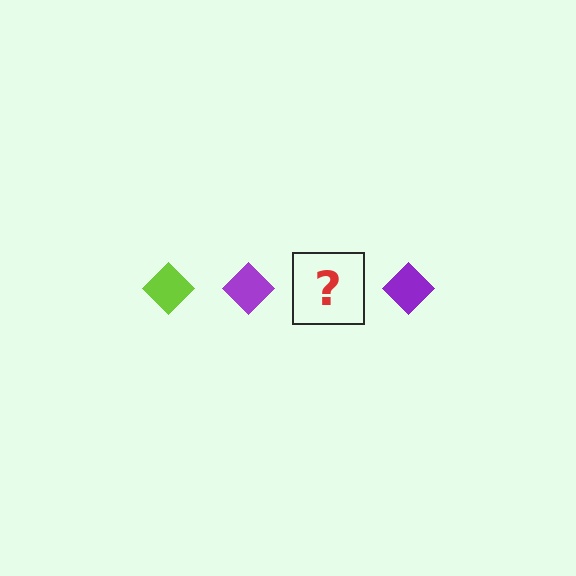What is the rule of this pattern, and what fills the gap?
The rule is that the pattern cycles through lime, purple diamonds. The gap should be filled with a lime diamond.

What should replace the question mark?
The question mark should be replaced with a lime diamond.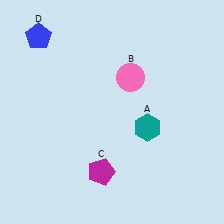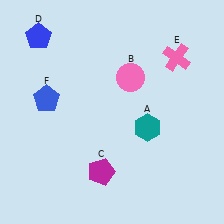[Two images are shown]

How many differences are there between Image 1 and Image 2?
There are 2 differences between the two images.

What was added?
A pink cross (E), a blue pentagon (F) were added in Image 2.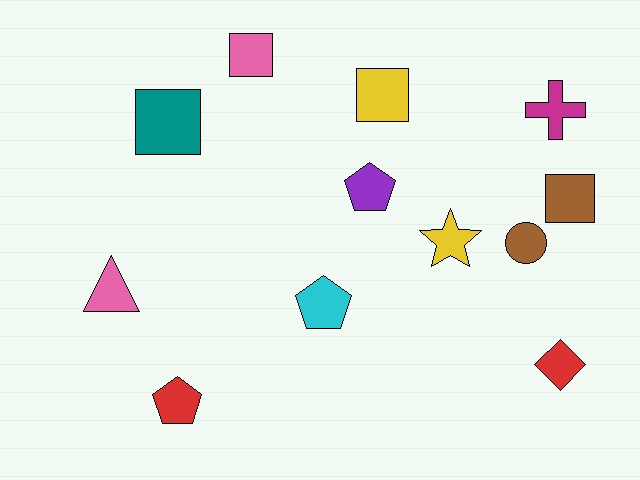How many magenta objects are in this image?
There is 1 magenta object.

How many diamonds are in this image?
There is 1 diamond.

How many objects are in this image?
There are 12 objects.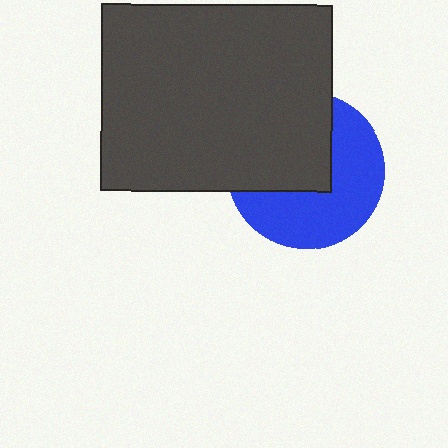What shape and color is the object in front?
The object in front is a dark gray rectangle.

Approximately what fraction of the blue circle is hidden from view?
Roughly 46% of the blue circle is hidden behind the dark gray rectangle.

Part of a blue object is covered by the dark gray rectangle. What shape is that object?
It is a circle.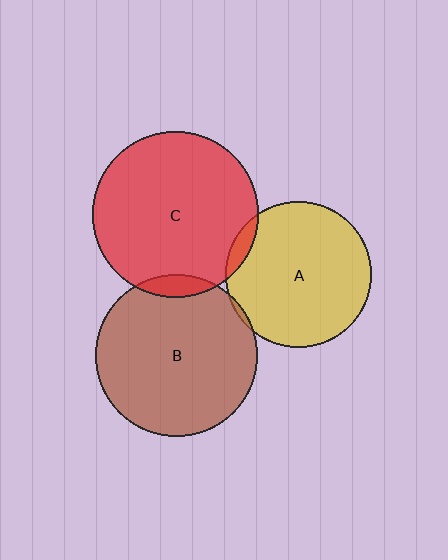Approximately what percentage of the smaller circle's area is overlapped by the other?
Approximately 5%.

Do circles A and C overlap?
Yes.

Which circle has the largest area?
Circle C (red).